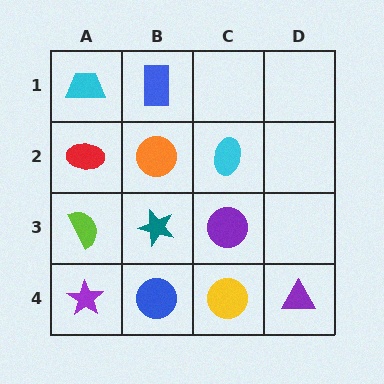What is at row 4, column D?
A purple triangle.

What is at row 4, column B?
A blue circle.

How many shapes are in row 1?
2 shapes.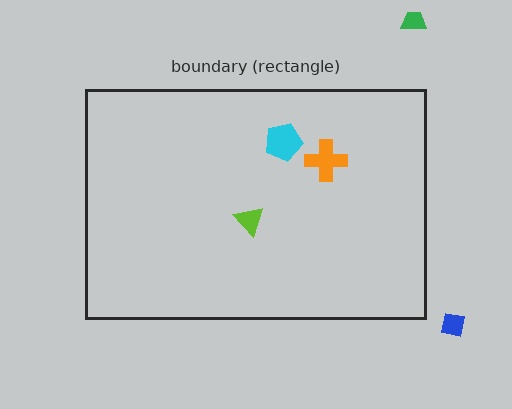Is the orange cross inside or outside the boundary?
Inside.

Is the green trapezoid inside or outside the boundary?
Outside.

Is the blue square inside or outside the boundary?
Outside.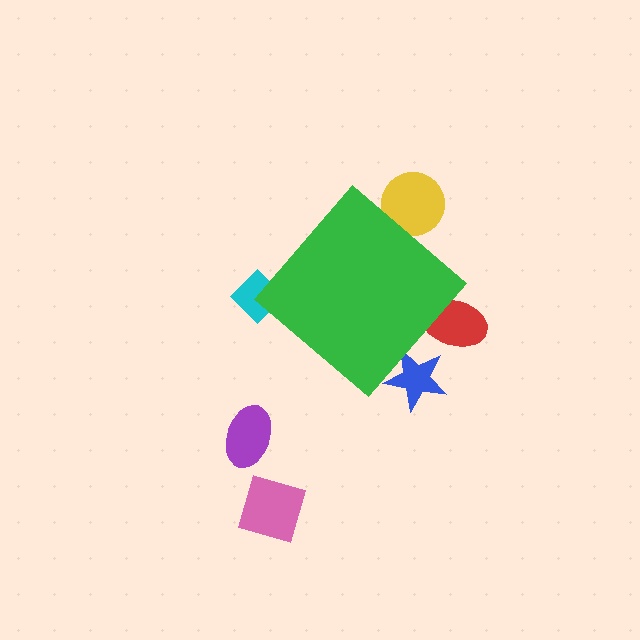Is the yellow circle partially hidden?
Yes, the yellow circle is partially hidden behind the green diamond.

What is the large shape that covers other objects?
A green diamond.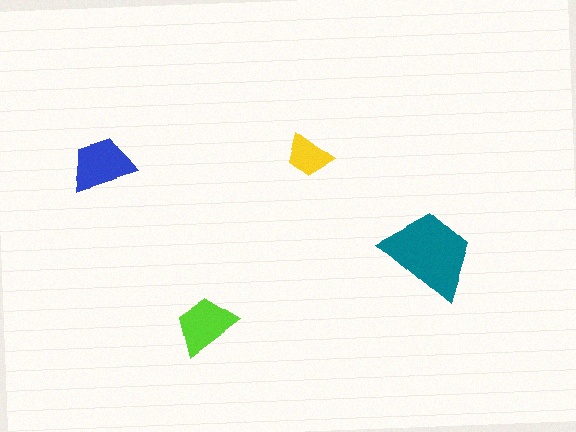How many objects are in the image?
There are 4 objects in the image.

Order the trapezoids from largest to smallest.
the teal one, the blue one, the lime one, the yellow one.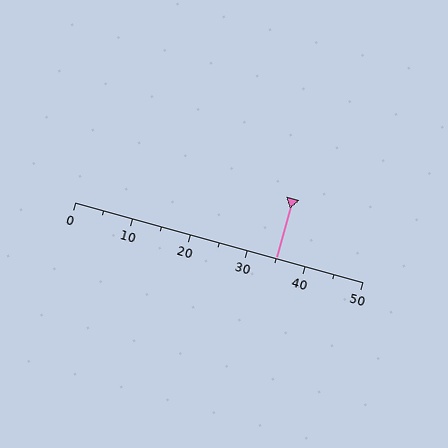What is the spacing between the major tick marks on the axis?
The major ticks are spaced 10 apart.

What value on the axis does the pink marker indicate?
The marker indicates approximately 35.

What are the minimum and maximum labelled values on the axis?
The axis runs from 0 to 50.